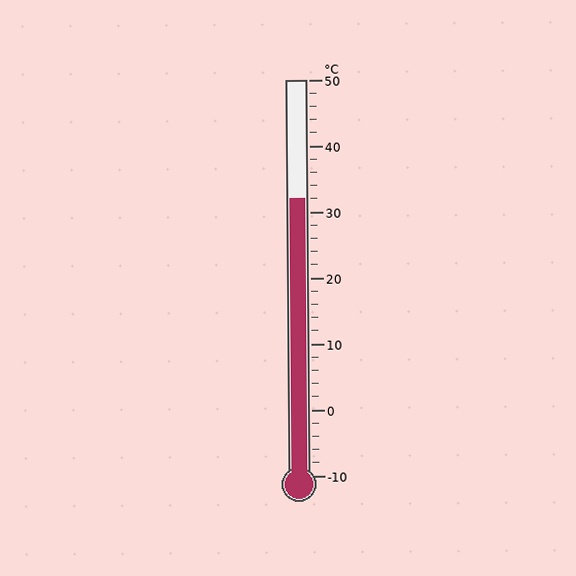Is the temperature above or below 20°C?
The temperature is above 20°C.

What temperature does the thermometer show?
The thermometer shows approximately 32°C.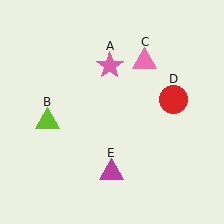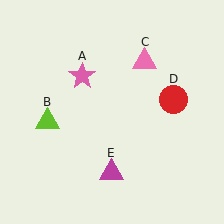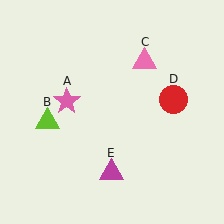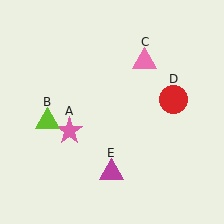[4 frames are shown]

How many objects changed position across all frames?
1 object changed position: pink star (object A).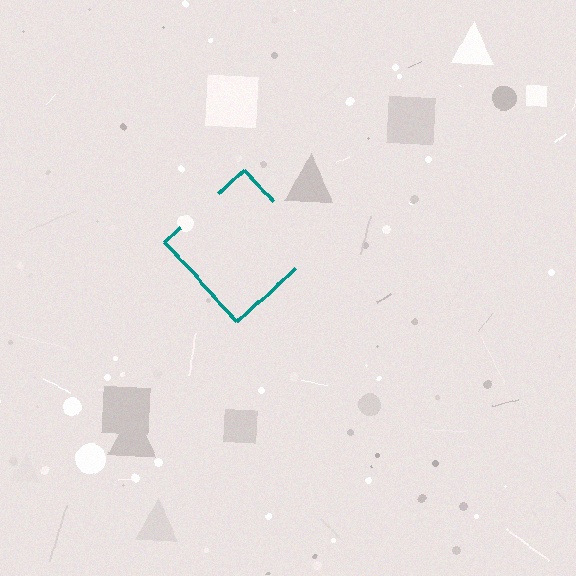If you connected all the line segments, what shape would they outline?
They would outline a diamond.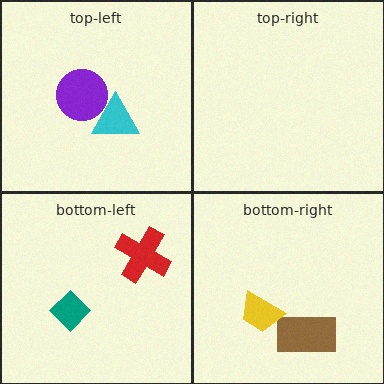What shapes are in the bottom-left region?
The teal diamond, the red cross.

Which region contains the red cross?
The bottom-left region.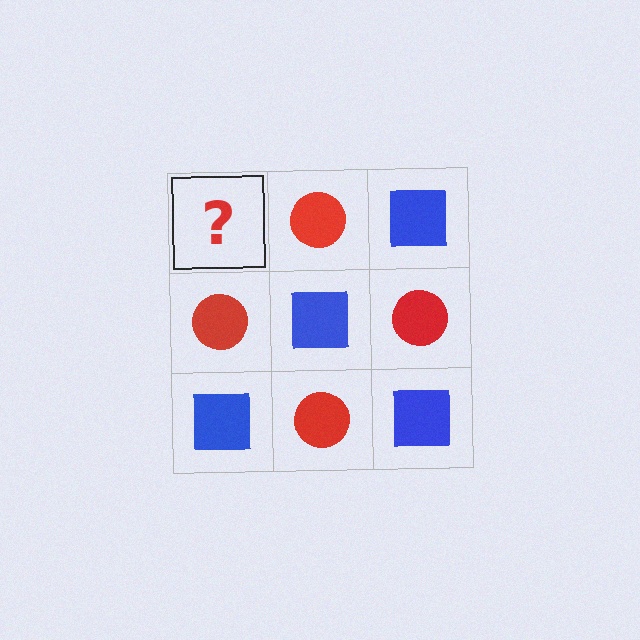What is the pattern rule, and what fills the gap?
The rule is that it alternates blue square and red circle in a checkerboard pattern. The gap should be filled with a blue square.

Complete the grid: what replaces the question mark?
The question mark should be replaced with a blue square.